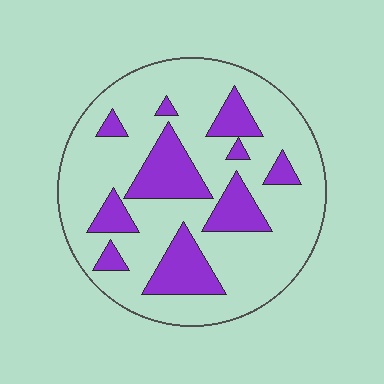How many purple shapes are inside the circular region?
10.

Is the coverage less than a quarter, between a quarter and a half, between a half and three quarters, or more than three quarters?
Between a quarter and a half.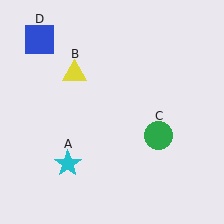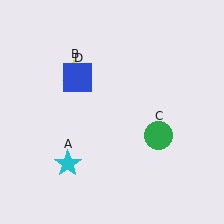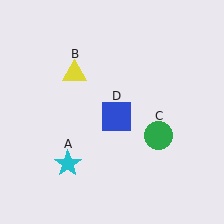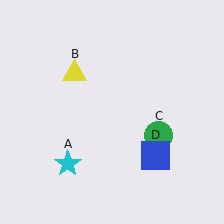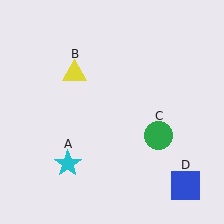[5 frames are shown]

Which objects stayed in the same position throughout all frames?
Cyan star (object A) and yellow triangle (object B) and green circle (object C) remained stationary.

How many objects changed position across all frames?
1 object changed position: blue square (object D).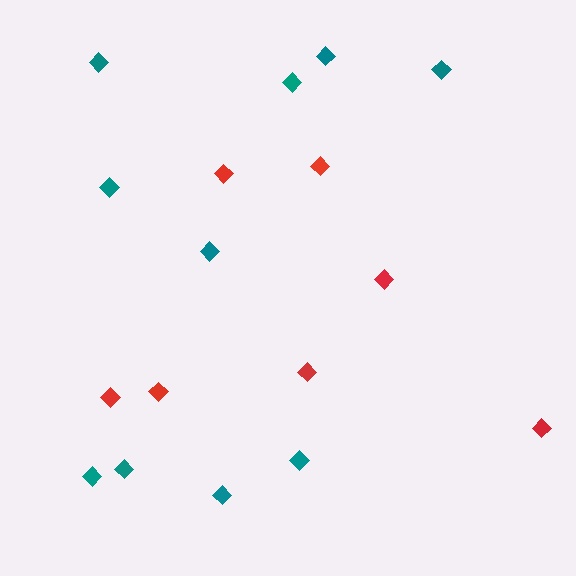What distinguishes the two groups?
There are 2 groups: one group of red diamonds (7) and one group of teal diamonds (10).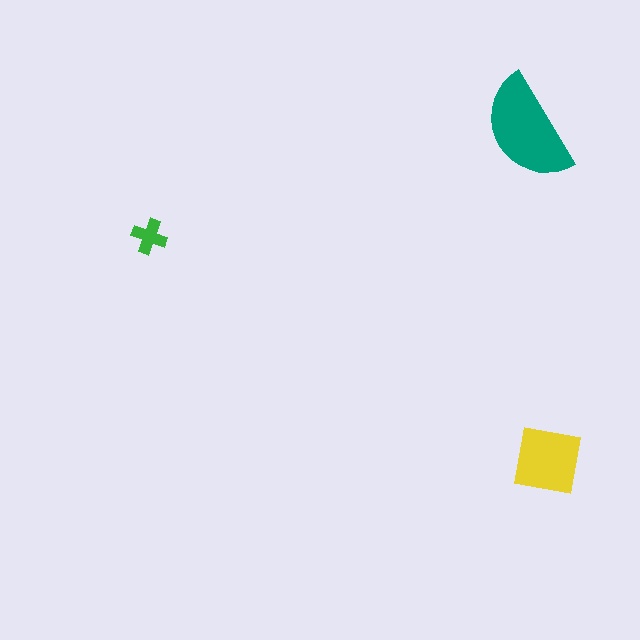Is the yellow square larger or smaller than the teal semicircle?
Smaller.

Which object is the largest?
The teal semicircle.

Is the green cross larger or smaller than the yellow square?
Smaller.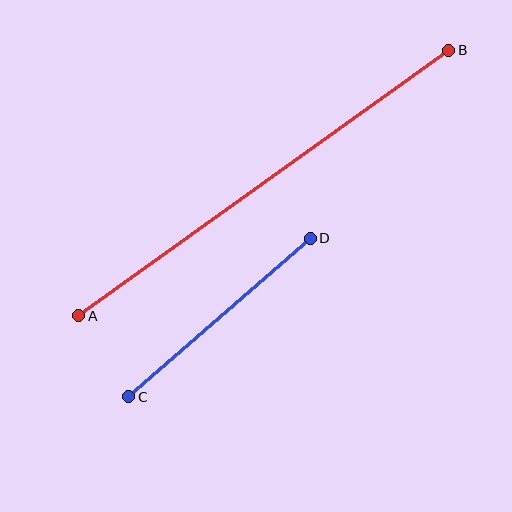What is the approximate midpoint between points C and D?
The midpoint is at approximately (219, 318) pixels.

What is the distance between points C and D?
The distance is approximately 241 pixels.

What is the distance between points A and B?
The distance is approximately 455 pixels.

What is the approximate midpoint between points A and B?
The midpoint is at approximately (264, 183) pixels.